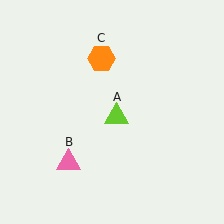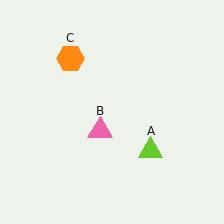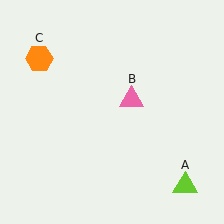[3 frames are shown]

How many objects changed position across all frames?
3 objects changed position: lime triangle (object A), pink triangle (object B), orange hexagon (object C).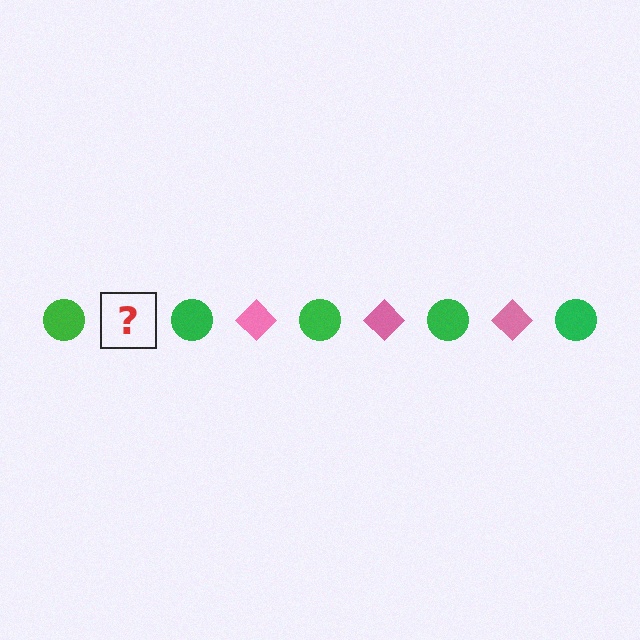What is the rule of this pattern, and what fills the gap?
The rule is that the pattern alternates between green circle and pink diamond. The gap should be filled with a pink diamond.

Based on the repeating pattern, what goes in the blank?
The blank should be a pink diamond.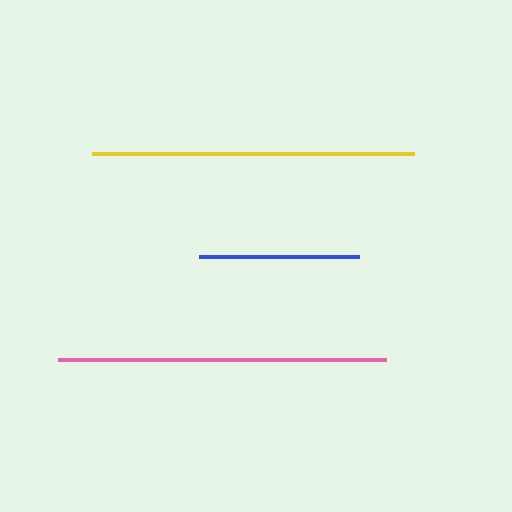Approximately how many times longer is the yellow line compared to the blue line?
The yellow line is approximately 2.0 times the length of the blue line.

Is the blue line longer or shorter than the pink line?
The pink line is longer than the blue line.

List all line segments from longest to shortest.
From longest to shortest: pink, yellow, blue.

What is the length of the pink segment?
The pink segment is approximately 328 pixels long.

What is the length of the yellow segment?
The yellow segment is approximately 322 pixels long.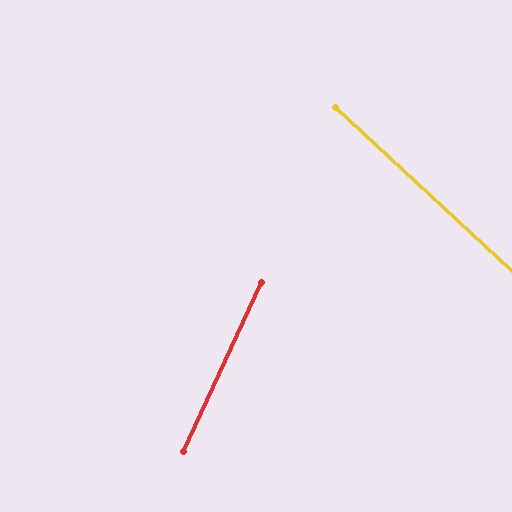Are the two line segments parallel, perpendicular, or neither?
Neither parallel nor perpendicular — they differ by about 72°.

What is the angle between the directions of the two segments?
Approximately 72 degrees.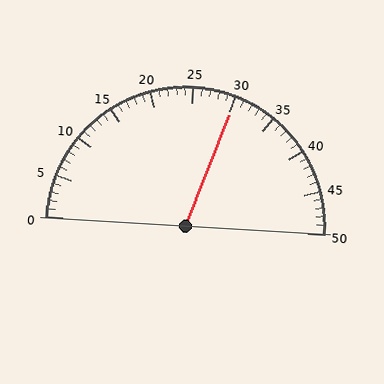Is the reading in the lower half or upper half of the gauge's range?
The reading is in the upper half of the range (0 to 50).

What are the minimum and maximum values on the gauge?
The gauge ranges from 0 to 50.